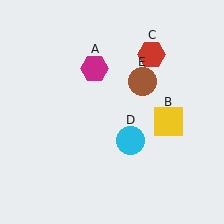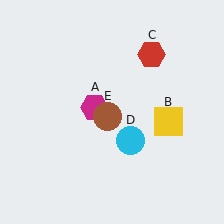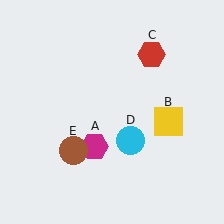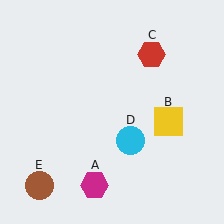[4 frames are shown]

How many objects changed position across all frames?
2 objects changed position: magenta hexagon (object A), brown circle (object E).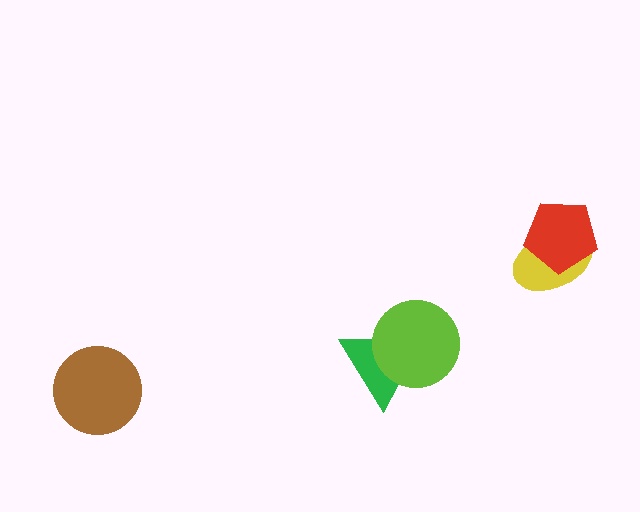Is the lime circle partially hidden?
No, no other shape covers it.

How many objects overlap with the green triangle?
1 object overlaps with the green triangle.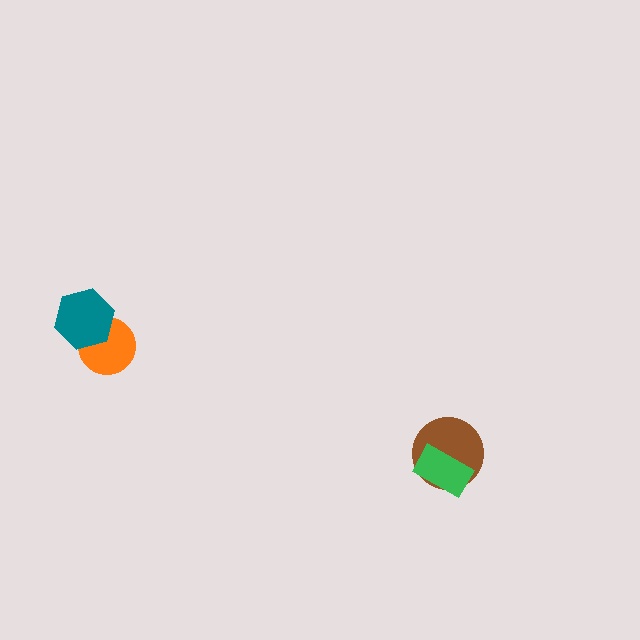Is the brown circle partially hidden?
Yes, it is partially covered by another shape.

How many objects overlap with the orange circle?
1 object overlaps with the orange circle.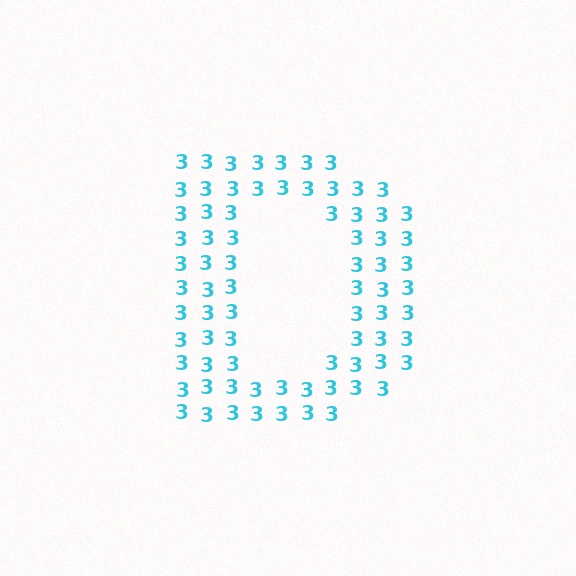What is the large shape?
The large shape is the letter D.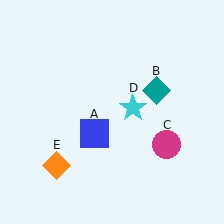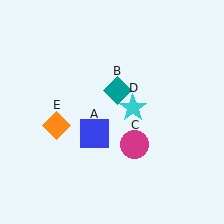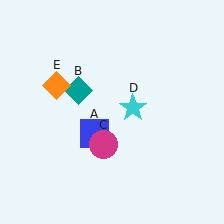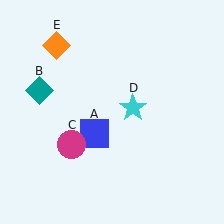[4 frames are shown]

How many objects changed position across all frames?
3 objects changed position: teal diamond (object B), magenta circle (object C), orange diamond (object E).